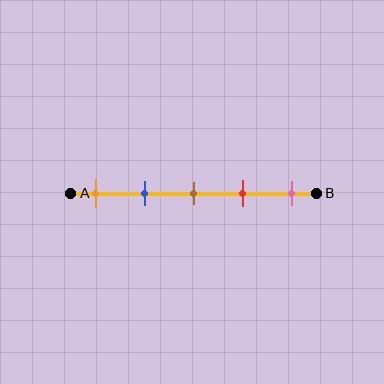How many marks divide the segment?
There are 5 marks dividing the segment.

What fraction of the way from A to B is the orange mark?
The orange mark is approximately 10% (0.1) of the way from A to B.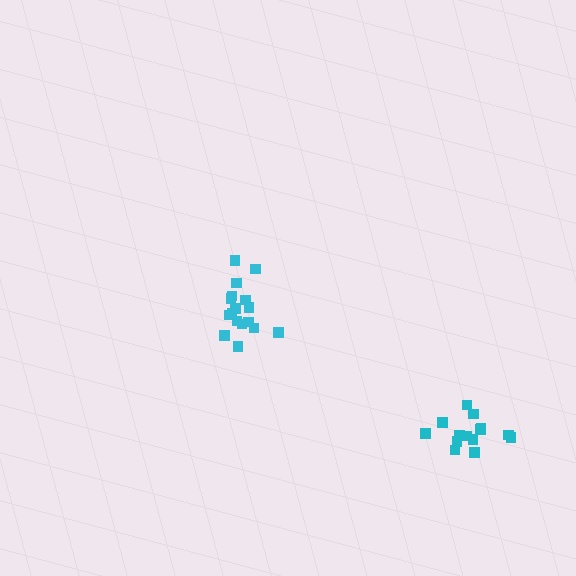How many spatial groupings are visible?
There are 2 spatial groupings.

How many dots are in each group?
Group 1: 17 dots, Group 2: 14 dots (31 total).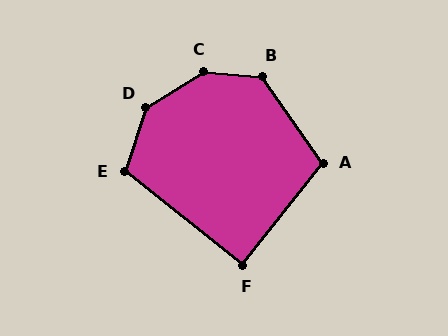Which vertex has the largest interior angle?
C, at approximately 142 degrees.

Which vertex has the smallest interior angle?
F, at approximately 90 degrees.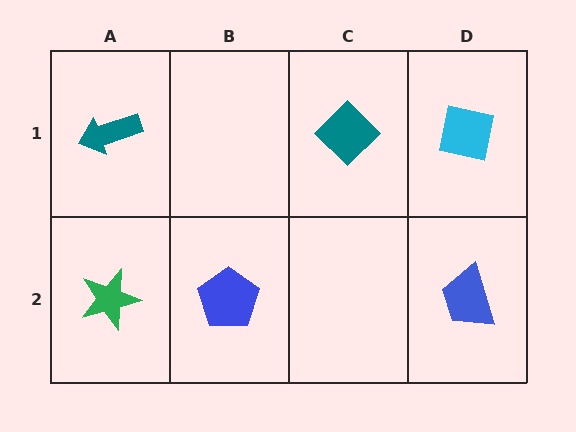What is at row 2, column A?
A green star.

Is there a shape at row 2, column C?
No, that cell is empty.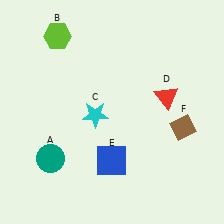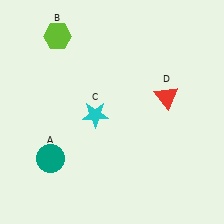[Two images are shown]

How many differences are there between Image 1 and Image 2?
There are 2 differences between the two images.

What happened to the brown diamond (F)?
The brown diamond (F) was removed in Image 2. It was in the bottom-right area of Image 1.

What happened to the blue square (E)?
The blue square (E) was removed in Image 2. It was in the bottom-left area of Image 1.